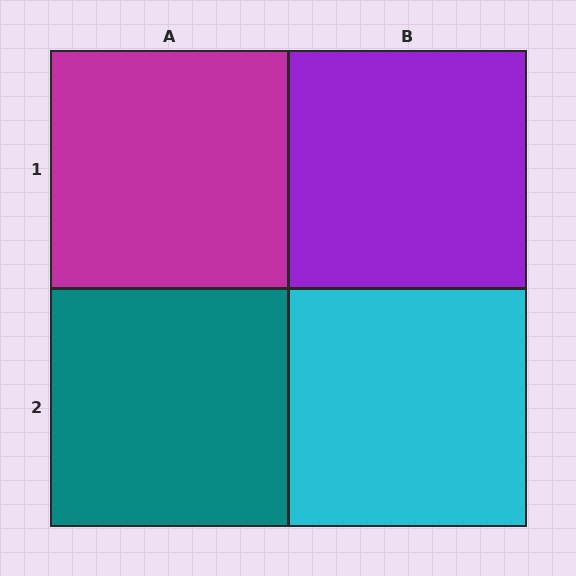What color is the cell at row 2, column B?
Cyan.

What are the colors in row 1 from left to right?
Magenta, purple.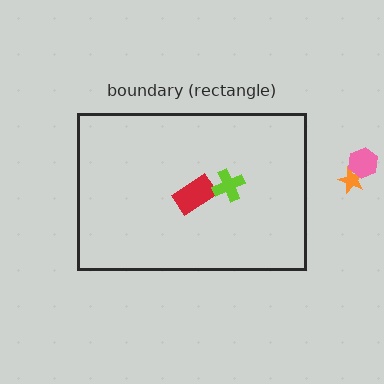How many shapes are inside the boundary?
2 inside, 2 outside.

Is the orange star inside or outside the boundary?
Outside.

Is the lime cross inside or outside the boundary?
Inside.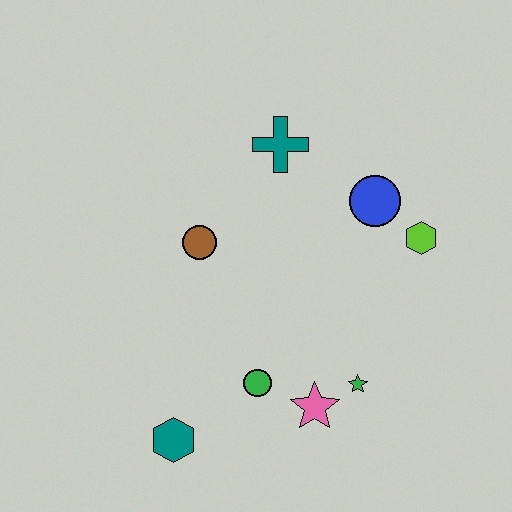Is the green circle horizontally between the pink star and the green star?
No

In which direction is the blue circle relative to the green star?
The blue circle is above the green star.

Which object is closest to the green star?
The pink star is closest to the green star.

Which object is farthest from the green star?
The teal cross is farthest from the green star.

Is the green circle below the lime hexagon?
Yes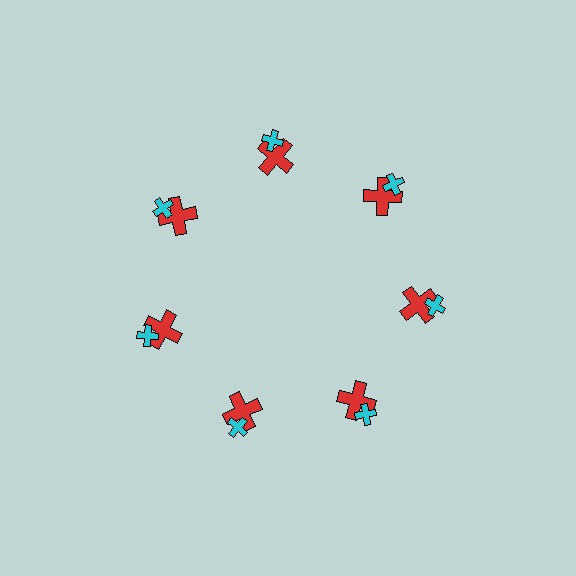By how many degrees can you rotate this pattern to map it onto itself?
The pattern maps onto itself every 51 degrees of rotation.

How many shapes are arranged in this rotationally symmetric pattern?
There are 14 shapes, arranged in 7 groups of 2.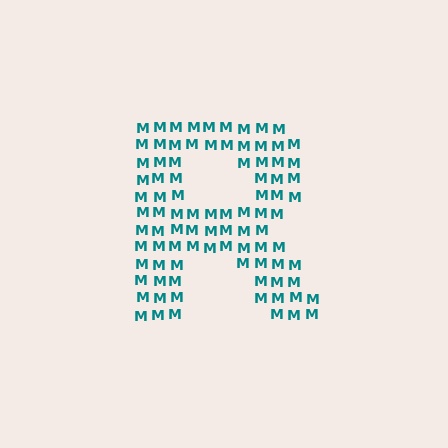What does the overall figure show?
The overall figure shows the letter R.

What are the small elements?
The small elements are letter M's.